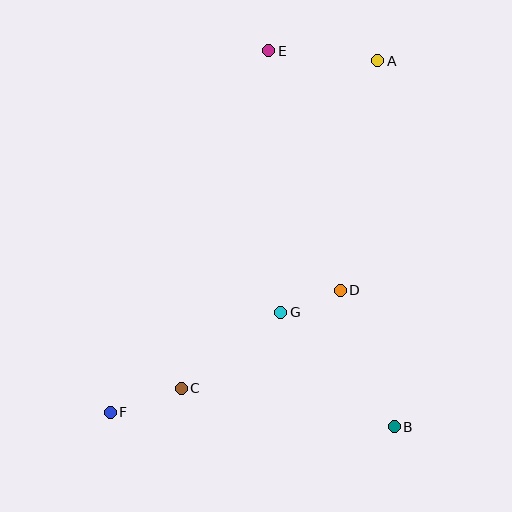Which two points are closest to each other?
Points D and G are closest to each other.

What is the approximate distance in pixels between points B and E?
The distance between B and E is approximately 397 pixels.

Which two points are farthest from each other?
Points A and F are farthest from each other.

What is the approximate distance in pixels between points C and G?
The distance between C and G is approximately 125 pixels.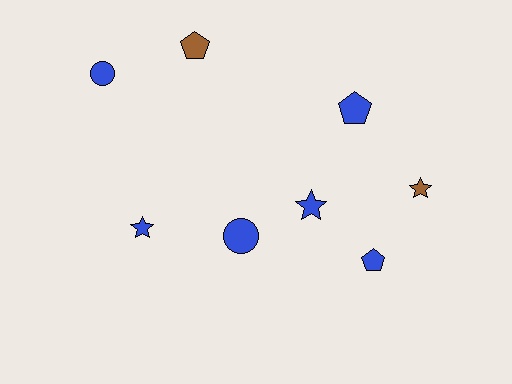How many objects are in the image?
There are 8 objects.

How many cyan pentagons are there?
There are no cyan pentagons.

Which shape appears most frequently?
Star, with 3 objects.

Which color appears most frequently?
Blue, with 6 objects.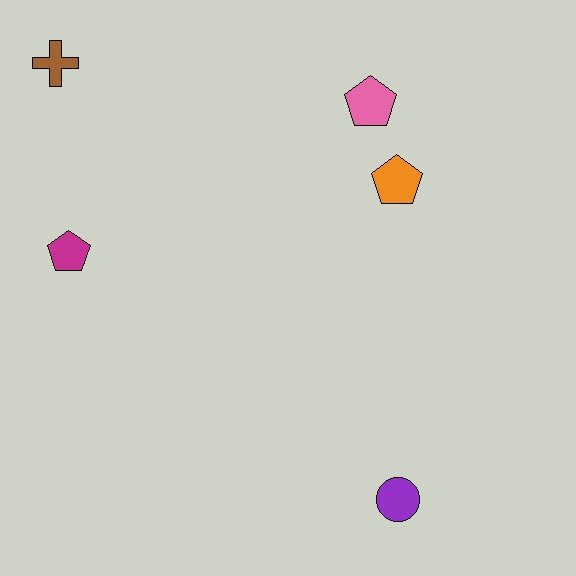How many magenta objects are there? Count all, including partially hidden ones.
There is 1 magenta object.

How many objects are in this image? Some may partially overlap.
There are 5 objects.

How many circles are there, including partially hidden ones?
There is 1 circle.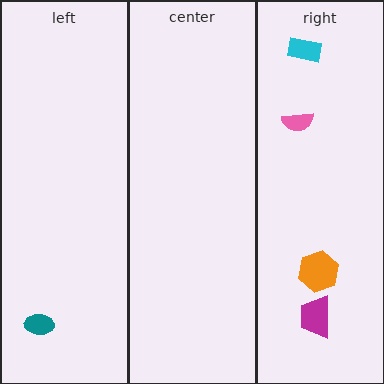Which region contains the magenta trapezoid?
The right region.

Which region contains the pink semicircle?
The right region.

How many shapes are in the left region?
1.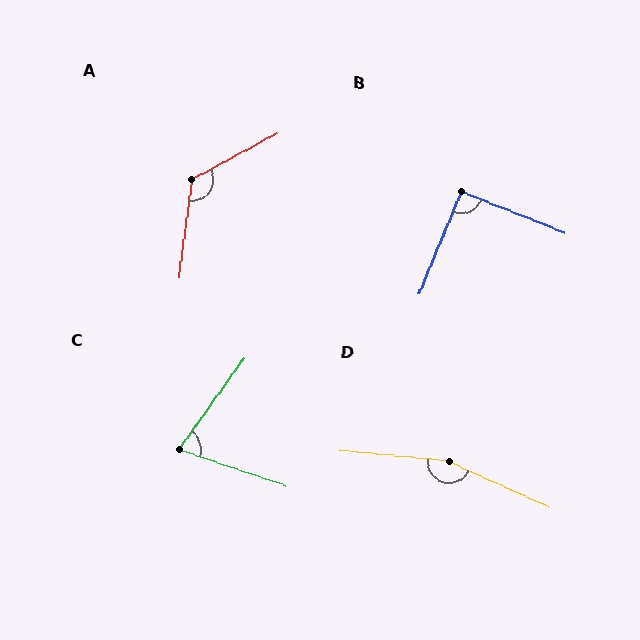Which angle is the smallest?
C, at approximately 73 degrees.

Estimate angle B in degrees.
Approximately 91 degrees.